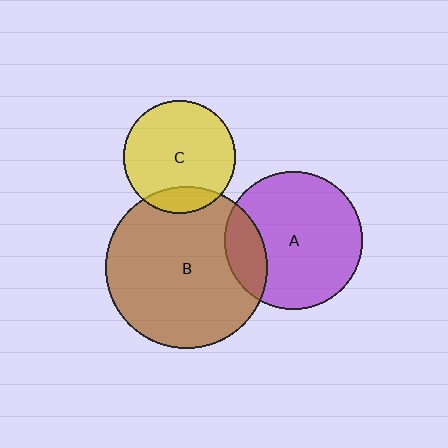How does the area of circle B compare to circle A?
Approximately 1.4 times.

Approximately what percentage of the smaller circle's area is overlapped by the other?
Approximately 20%.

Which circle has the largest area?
Circle B (brown).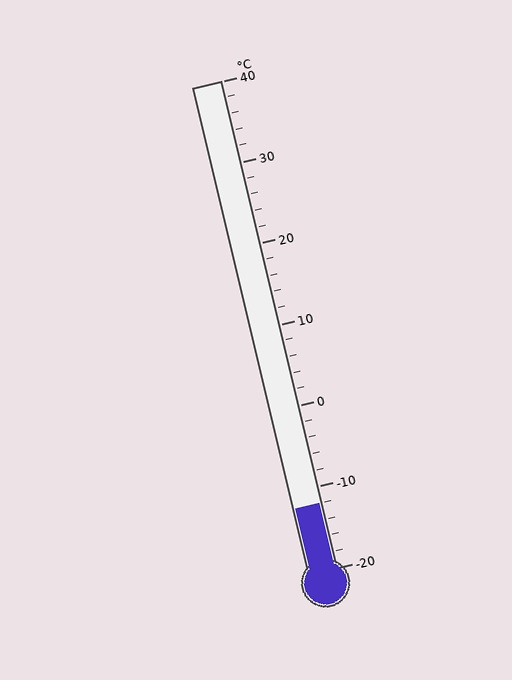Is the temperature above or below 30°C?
The temperature is below 30°C.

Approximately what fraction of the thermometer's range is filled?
The thermometer is filled to approximately 15% of its range.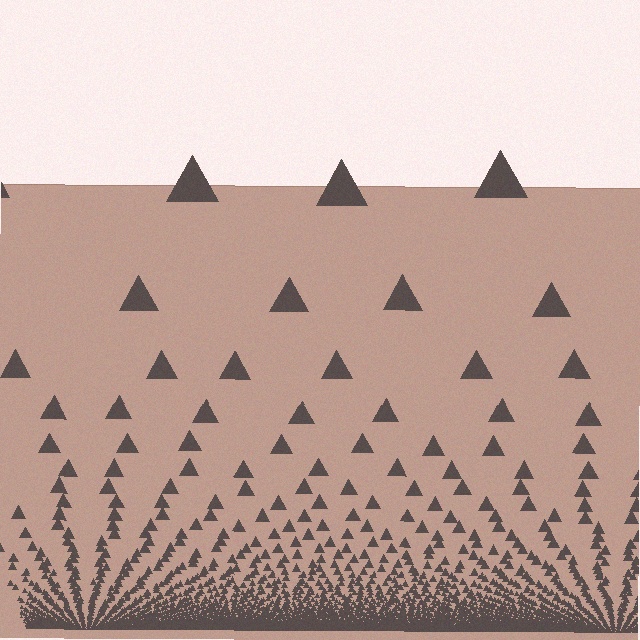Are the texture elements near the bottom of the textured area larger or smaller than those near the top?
Smaller. The gradient is inverted — elements near the bottom are smaller and denser.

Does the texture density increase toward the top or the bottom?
Density increases toward the bottom.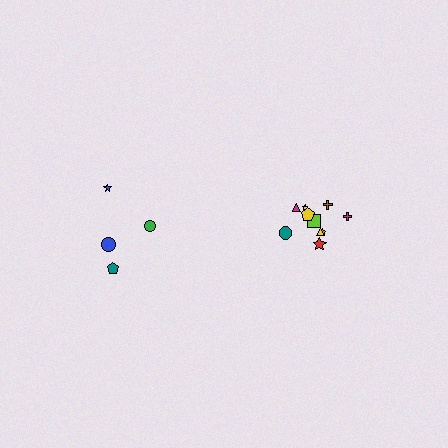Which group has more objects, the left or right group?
The right group.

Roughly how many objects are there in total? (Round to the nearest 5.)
Roughly 15 objects in total.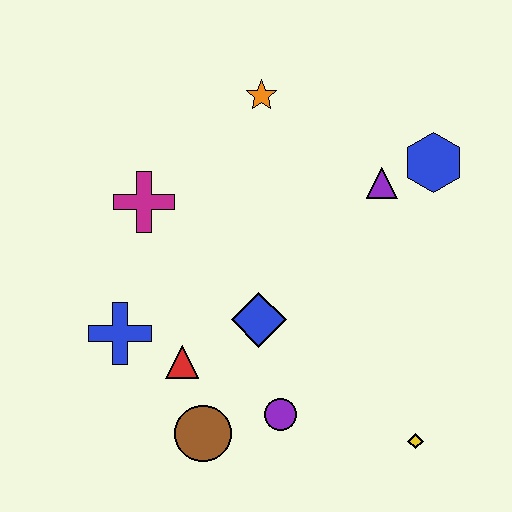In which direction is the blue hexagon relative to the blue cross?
The blue hexagon is to the right of the blue cross.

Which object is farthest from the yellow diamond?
The orange star is farthest from the yellow diamond.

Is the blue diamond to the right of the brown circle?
Yes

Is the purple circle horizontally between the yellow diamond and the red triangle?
Yes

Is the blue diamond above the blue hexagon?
No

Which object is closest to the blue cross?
The red triangle is closest to the blue cross.